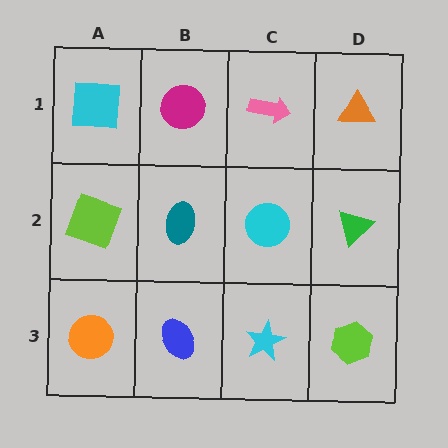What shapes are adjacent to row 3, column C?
A cyan circle (row 2, column C), a blue ellipse (row 3, column B), a lime hexagon (row 3, column D).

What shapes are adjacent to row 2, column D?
An orange triangle (row 1, column D), a lime hexagon (row 3, column D), a cyan circle (row 2, column C).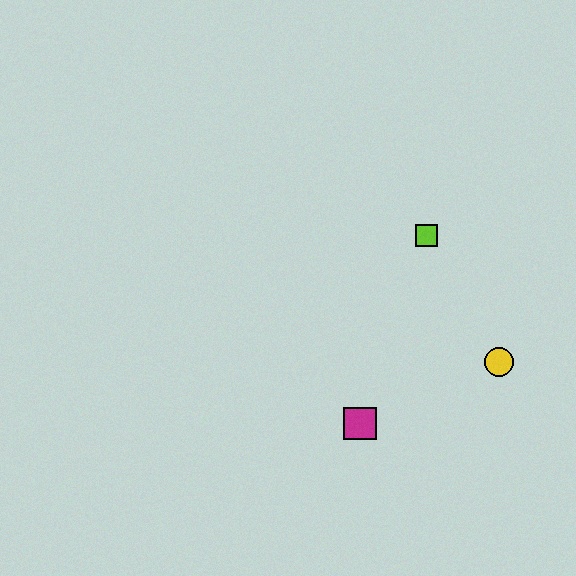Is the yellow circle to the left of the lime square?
No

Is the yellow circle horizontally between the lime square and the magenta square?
No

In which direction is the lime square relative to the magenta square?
The lime square is above the magenta square.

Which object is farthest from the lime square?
The magenta square is farthest from the lime square.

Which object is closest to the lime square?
The yellow circle is closest to the lime square.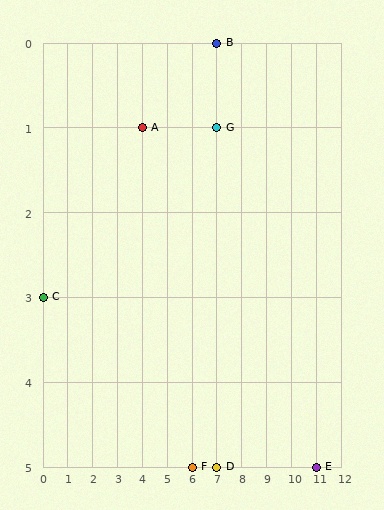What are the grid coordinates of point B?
Point B is at grid coordinates (7, 0).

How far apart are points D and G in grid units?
Points D and G are 4 rows apart.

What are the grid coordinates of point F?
Point F is at grid coordinates (6, 5).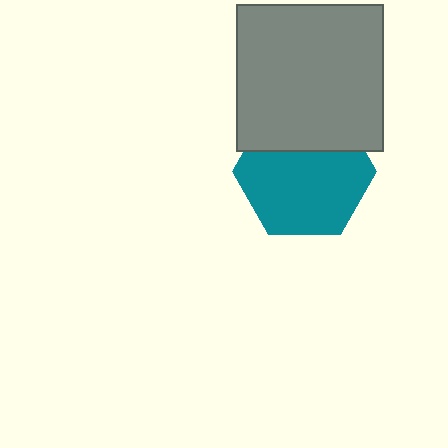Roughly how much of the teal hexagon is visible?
Most of it is visible (roughly 69%).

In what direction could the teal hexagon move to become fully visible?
The teal hexagon could move down. That would shift it out from behind the gray square entirely.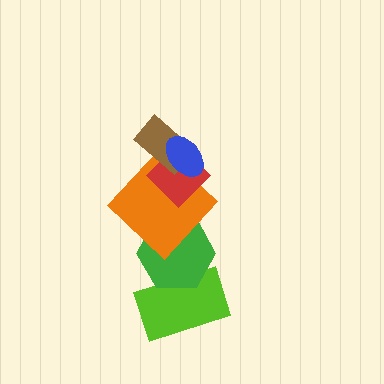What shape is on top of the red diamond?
The brown rectangle is on top of the red diamond.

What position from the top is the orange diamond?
The orange diamond is 4th from the top.